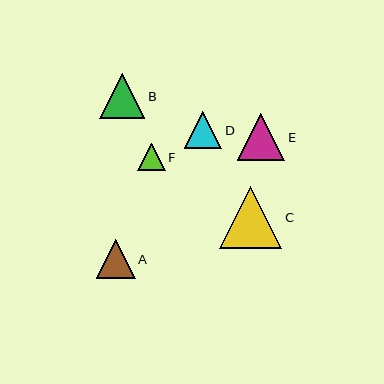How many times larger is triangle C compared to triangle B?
Triangle C is approximately 1.4 times the size of triangle B.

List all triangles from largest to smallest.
From largest to smallest: C, E, B, A, D, F.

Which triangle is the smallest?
Triangle F is the smallest with a size of approximately 27 pixels.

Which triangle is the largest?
Triangle C is the largest with a size of approximately 62 pixels.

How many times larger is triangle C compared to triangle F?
Triangle C is approximately 2.3 times the size of triangle F.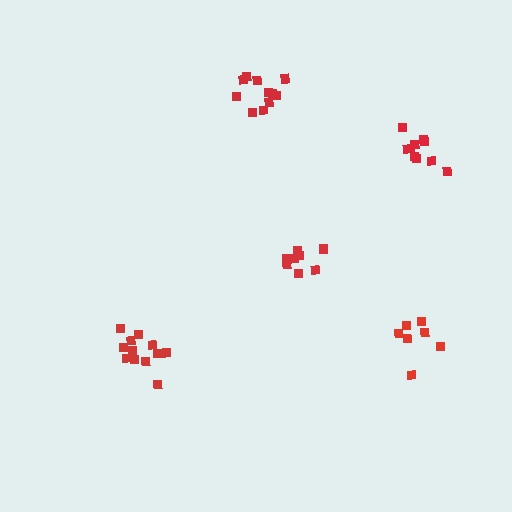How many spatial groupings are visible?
There are 5 spatial groupings.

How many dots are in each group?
Group 1: 13 dots, Group 2: 8 dots, Group 3: 7 dots, Group 4: 12 dots, Group 5: 10 dots (50 total).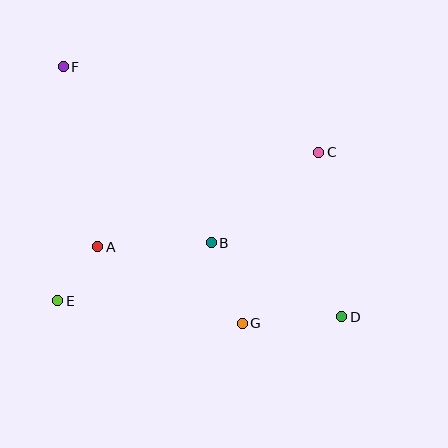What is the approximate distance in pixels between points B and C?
The distance between B and C is approximately 140 pixels.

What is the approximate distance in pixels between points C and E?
The distance between C and E is approximately 300 pixels.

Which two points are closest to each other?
Points A and E are closest to each other.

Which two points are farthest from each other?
Points D and F are farthest from each other.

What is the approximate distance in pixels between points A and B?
The distance between A and B is approximately 114 pixels.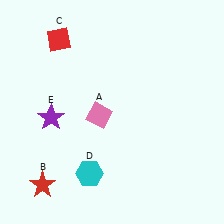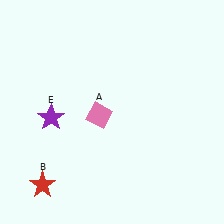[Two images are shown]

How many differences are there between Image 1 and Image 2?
There are 2 differences between the two images.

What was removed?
The red diamond (C), the cyan hexagon (D) were removed in Image 2.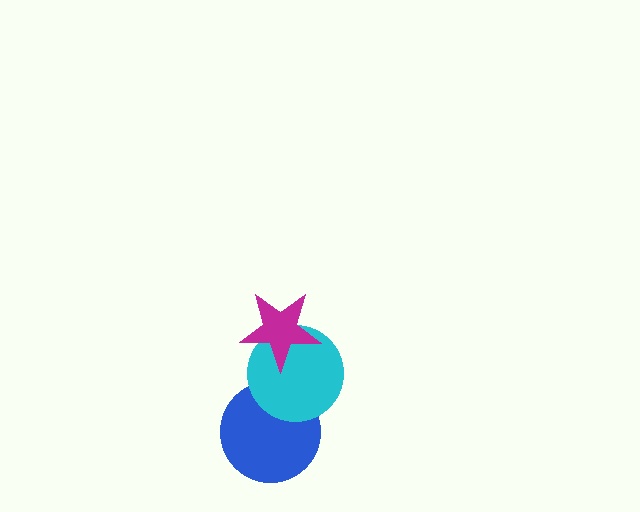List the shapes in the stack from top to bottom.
From top to bottom: the magenta star, the cyan circle, the blue circle.